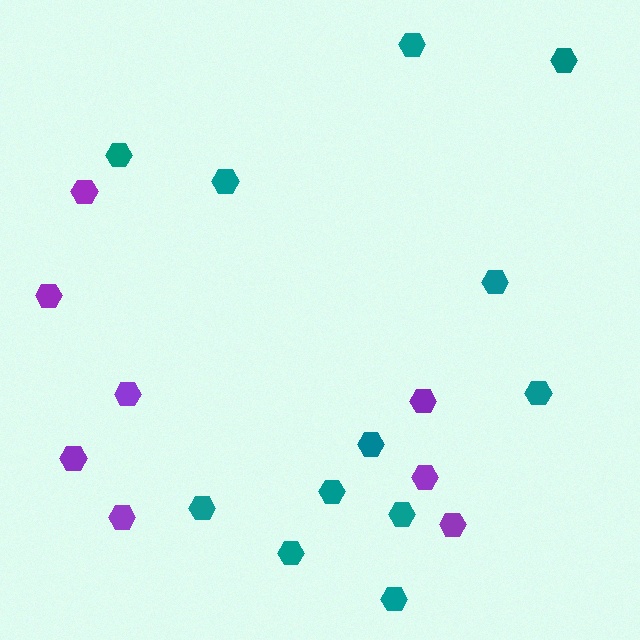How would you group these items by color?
There are 2 groups: one group of purple hexagons (8) and one group of teal hexagons (12).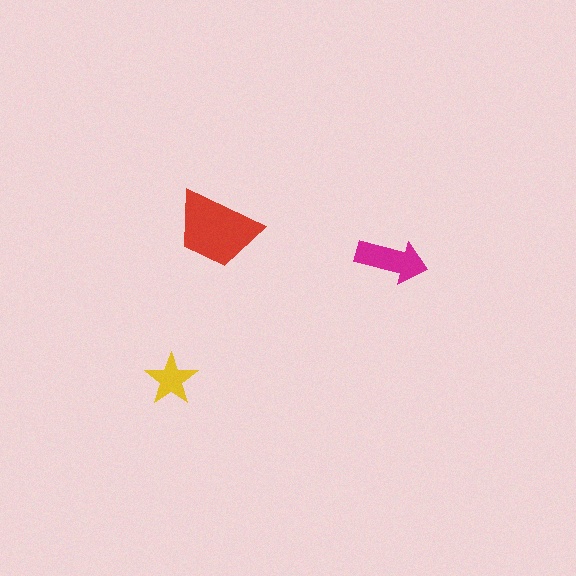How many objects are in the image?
There are 3 objects in the image.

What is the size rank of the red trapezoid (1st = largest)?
1st.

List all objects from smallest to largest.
The yellow star, the magenta arrow, the red trapezoid.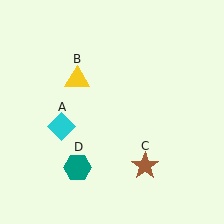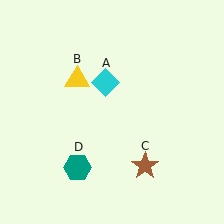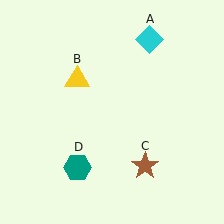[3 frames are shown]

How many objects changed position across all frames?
1 object changed position: cyan diamond (object A).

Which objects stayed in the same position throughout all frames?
Yellow triangle (object B) and brown star (object C) and teal hexagon (object D) remained stationary.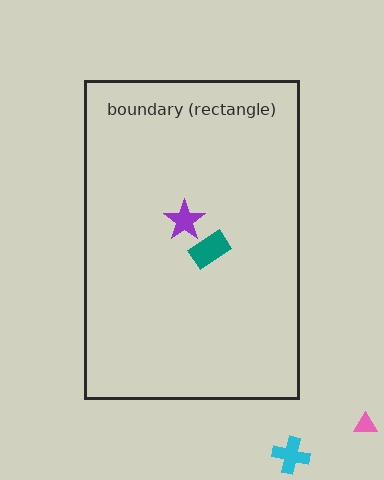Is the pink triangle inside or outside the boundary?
Outside.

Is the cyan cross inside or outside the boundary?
Outside.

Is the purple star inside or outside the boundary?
Inside.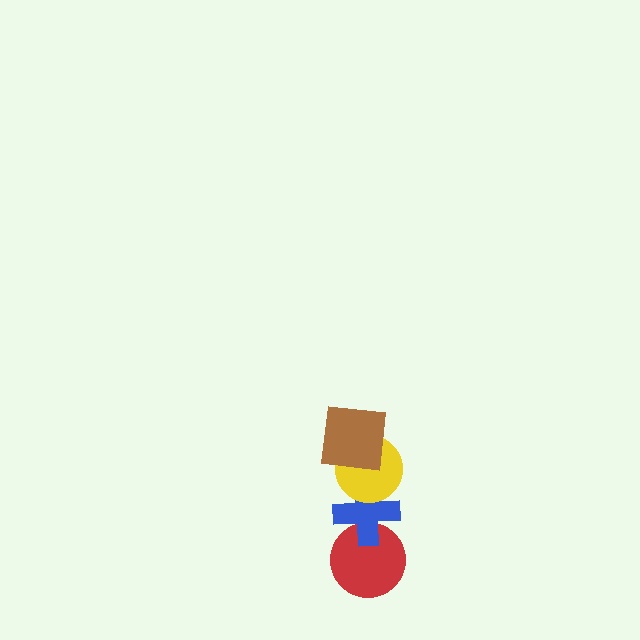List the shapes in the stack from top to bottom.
From top to bottom: the brown square, the yellow circle, the blue cross, the red circle.